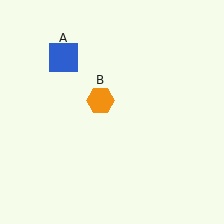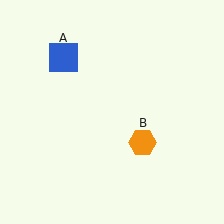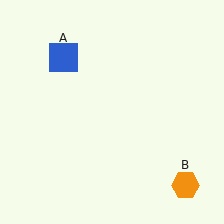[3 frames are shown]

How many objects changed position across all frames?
1 object changed position: orange hexagon (object B).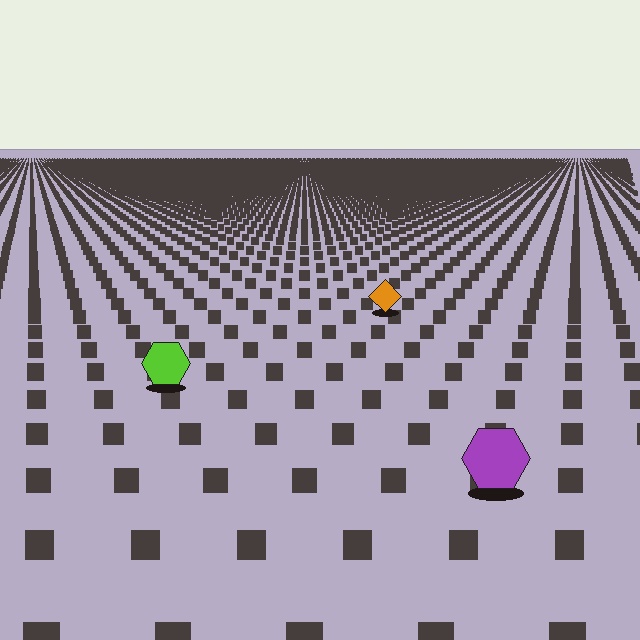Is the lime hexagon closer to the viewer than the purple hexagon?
No. The purple hexagon is closer — you can tell from the texture gradient: the ground texture is coarser near it.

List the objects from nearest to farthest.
From nearest to farthest: the purple hexagon, the lime hexagon, the orange diamond.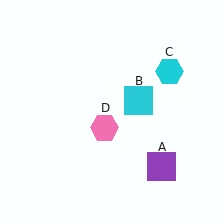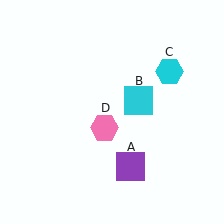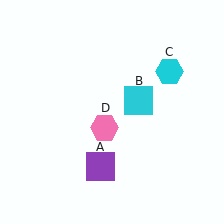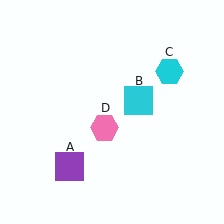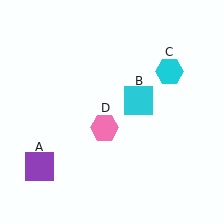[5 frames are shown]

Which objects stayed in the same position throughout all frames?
Cyan square (object B) and cyan hexagon (object C) and pink hexagon (object D) remained stationary.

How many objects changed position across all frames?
1 object changed position: purple square (object A).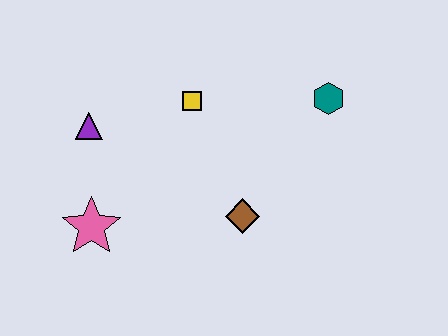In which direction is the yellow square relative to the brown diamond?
The yellow square is above the brown diamond.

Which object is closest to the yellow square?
The purple triangle is closest to the yellow square.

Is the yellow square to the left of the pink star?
No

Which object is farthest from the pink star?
The teal hexagon is farthest from the pink star.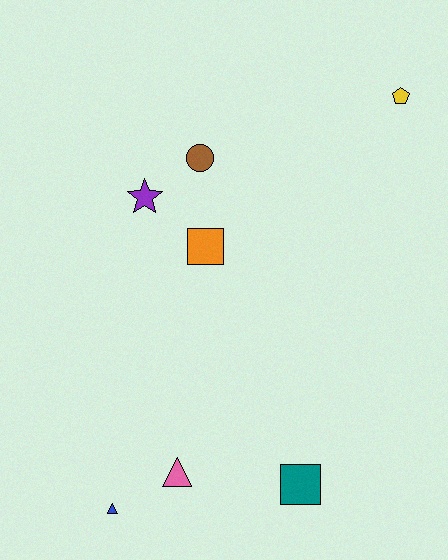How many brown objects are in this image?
There is 1 brown object.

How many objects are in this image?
There are 7 objects.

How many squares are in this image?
There are 2 squares.